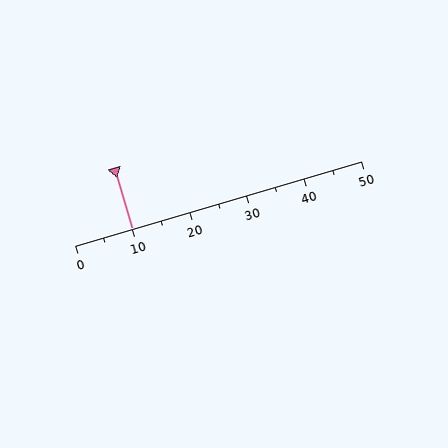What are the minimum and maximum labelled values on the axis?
The axis runs from 0 to 50.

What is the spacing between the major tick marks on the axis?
The major ticks are spaced 10 apart.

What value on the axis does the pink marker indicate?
The marker indicates approximately 10.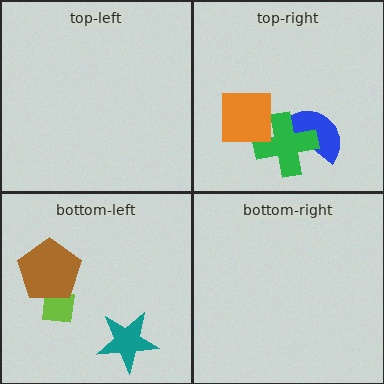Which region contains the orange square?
The top-right region.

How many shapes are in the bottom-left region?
3.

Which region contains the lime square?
The bottom-left region.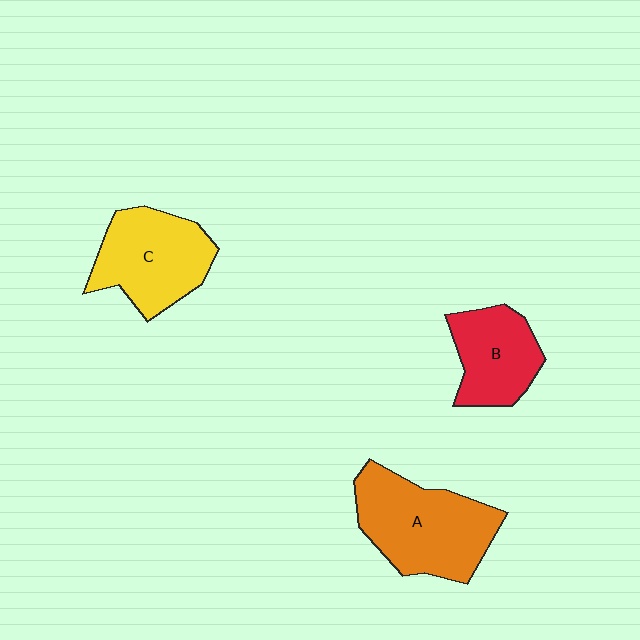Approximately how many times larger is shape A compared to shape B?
Approximately 1.5 times.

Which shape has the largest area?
Shape A (orange).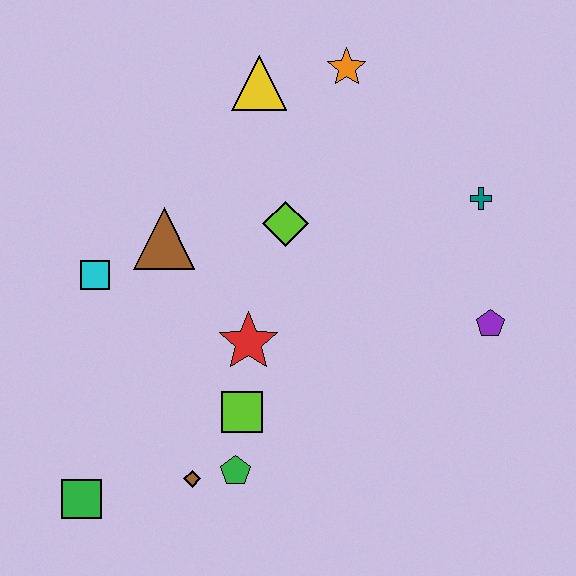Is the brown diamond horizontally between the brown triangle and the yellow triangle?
Yes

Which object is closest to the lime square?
The green pentagon is closest to the lime square.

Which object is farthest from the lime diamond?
The green square is farthest from the lime diamond.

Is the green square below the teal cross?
Yes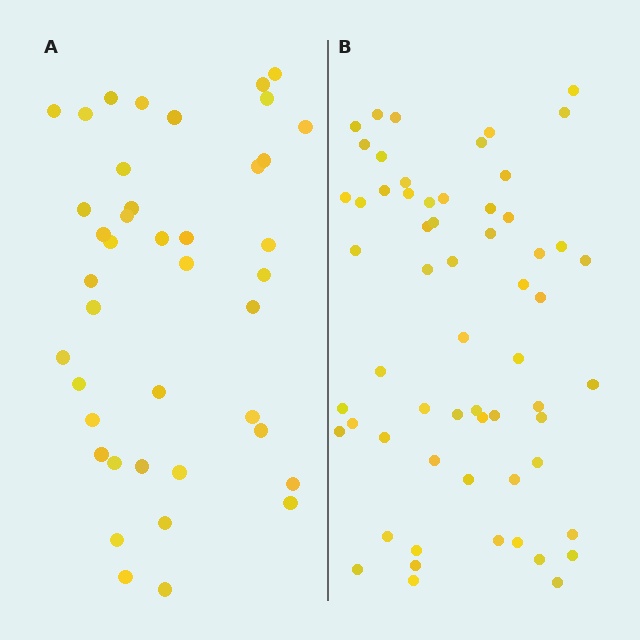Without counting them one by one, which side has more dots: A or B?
Region B (the right region) has more dots.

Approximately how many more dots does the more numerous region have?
Region B has approximately 20 more dots than region A.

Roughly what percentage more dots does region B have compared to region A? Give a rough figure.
About 45% more.